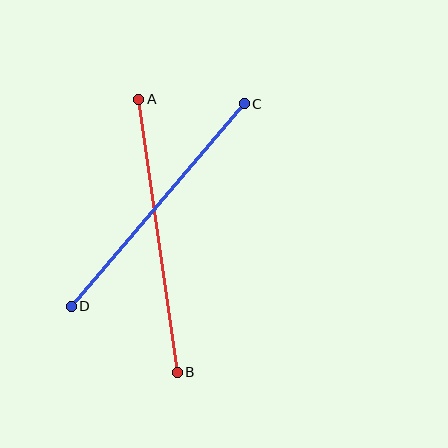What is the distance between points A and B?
The distance is approximately 275 pixels.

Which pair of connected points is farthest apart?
Points A and B are farthest apart.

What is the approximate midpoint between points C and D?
The midpoint is at approximately (158, 205) pixels.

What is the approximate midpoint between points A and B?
The midpoint is at approximately (158, 236) pixels.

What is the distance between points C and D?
The distance is approximately 266 pixels.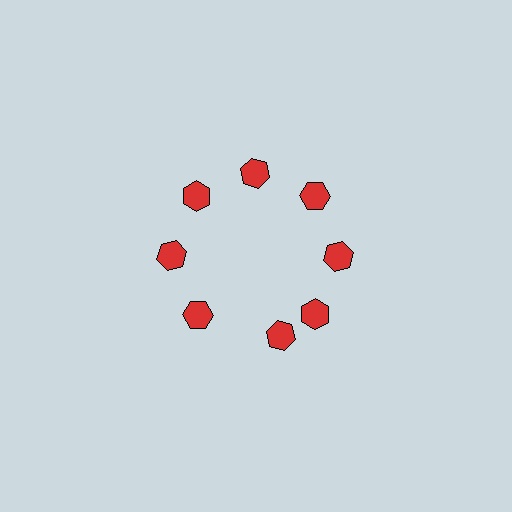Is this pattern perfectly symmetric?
No. The 8 red hexagons are arranged in a ring, but one element near the 6 o'clock position is rotated out of alignment along the ring, breaking the 8-fold rotational symmetry.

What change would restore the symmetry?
The symmetry would be restored by rotating it back into even spacing with its neighbors so that all 8 hexagons sit at equal angles and equal distance from the center.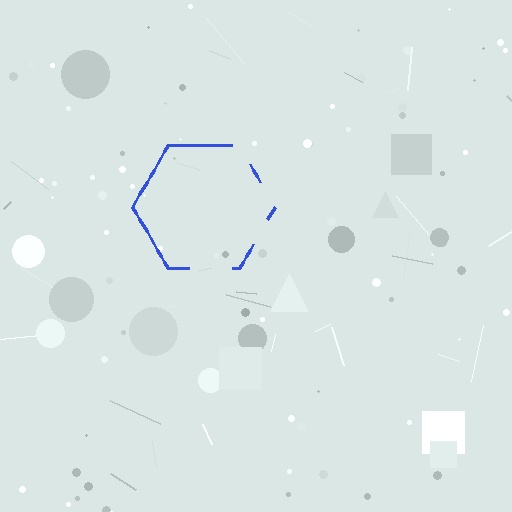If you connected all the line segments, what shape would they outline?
They would outline a hexagon.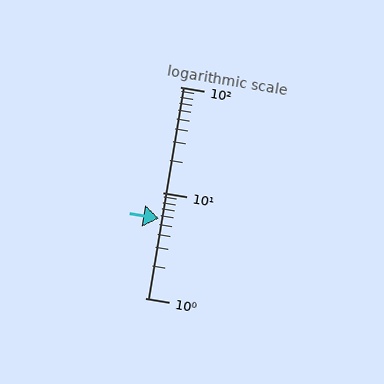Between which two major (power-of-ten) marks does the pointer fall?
The pointer is between 1 and 10.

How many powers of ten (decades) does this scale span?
The scale spans 2 decades, from 1 to 100.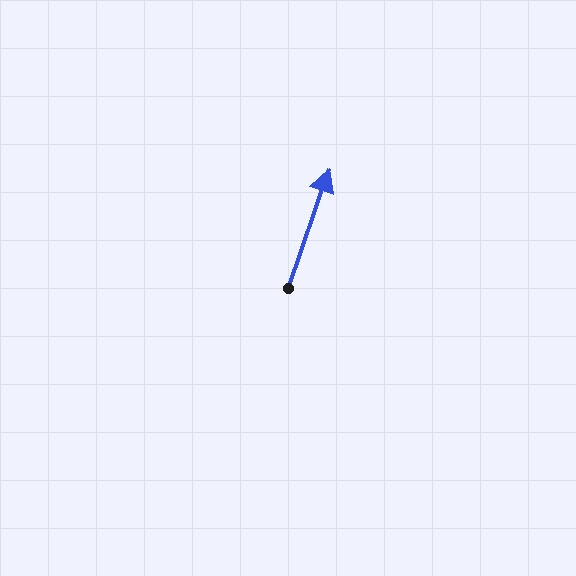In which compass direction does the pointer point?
North.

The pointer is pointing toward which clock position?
Roughly 1 o'clock.